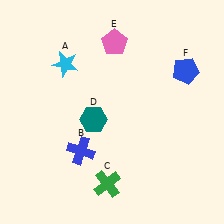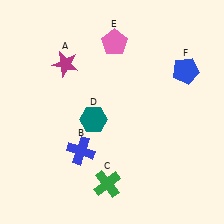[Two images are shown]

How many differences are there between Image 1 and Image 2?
There is 1 difference between the two images.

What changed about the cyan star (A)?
In Image 1, A is cyan. In Image 2, it changed to magenta.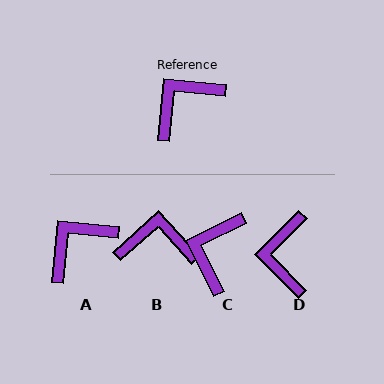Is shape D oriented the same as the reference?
No, it is off by about 50 degrees.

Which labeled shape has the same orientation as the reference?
A.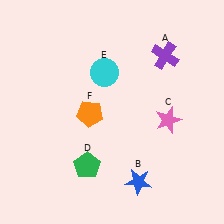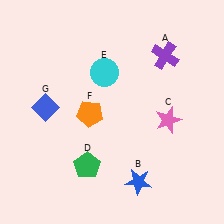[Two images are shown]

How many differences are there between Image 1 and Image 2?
There is 1 difference between the two images.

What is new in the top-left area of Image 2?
A blue diamond (G) was added in the top-left area of Image 2.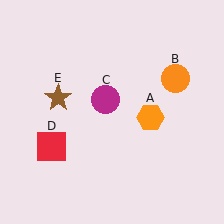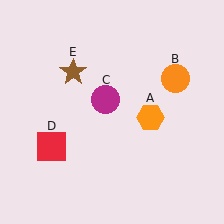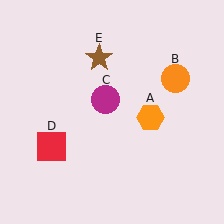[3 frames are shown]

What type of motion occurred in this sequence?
The brown star (object E) rotated clockwise around the center of the scene.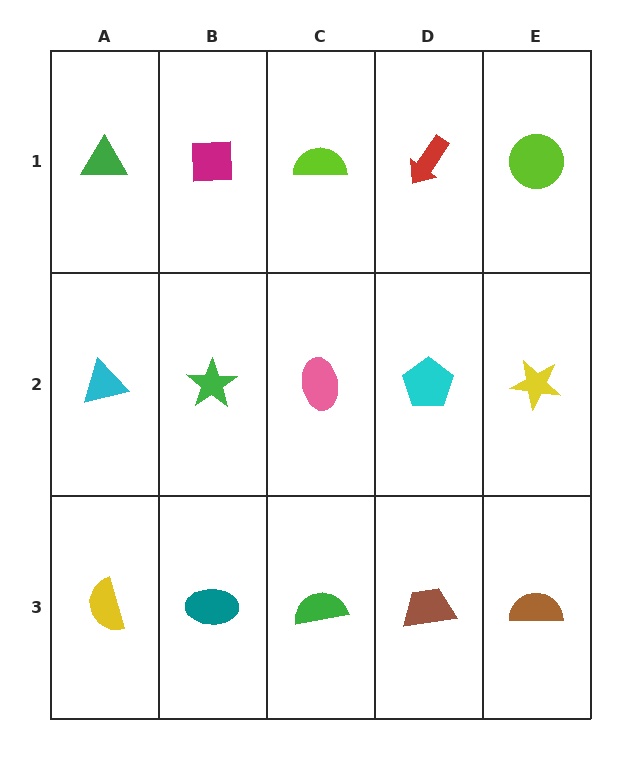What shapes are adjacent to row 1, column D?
A cyan pentagon (row 2, column D), a lime semicircle (row 1, column C), a lime circle (row 1, column E).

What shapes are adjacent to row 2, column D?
A red arrow (row 1, column D), a brown trapezoid (row 3, column D), a pink ellipse (row 2, column C), a yellow star (row 2, column E).